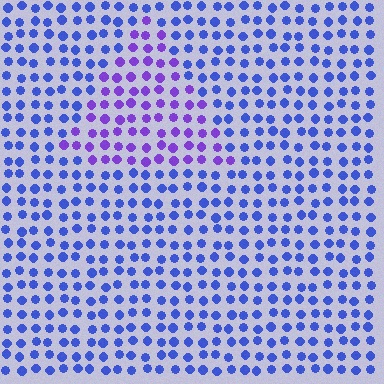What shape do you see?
I see a triangle.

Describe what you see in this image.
The image is filled with small blue elements in a uniform arrangement. A triangle-shaped region is visible where the elements are tinted to a slightly different hue, forming a subtle color boundary.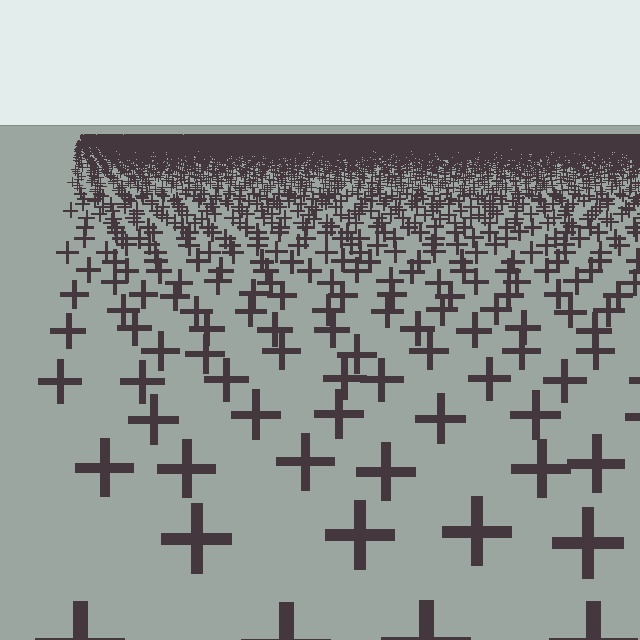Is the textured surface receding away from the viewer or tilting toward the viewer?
The surface is receding away from the viewer. Texture elements get smaller and denser toward the top.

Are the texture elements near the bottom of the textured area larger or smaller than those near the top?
Larger. Near the bottom, elements are closer to the viewer and appear at a bigger on-screen size.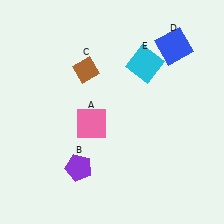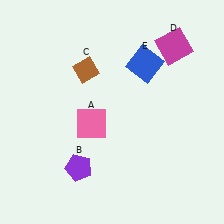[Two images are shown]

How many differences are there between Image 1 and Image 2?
There are 2 differences between the two images.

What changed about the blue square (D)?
In Image 1, D is blue. In Image 2, it changed to magenta.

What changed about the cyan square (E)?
In Image 1, E is cyan. In Image 2, it changed to blue.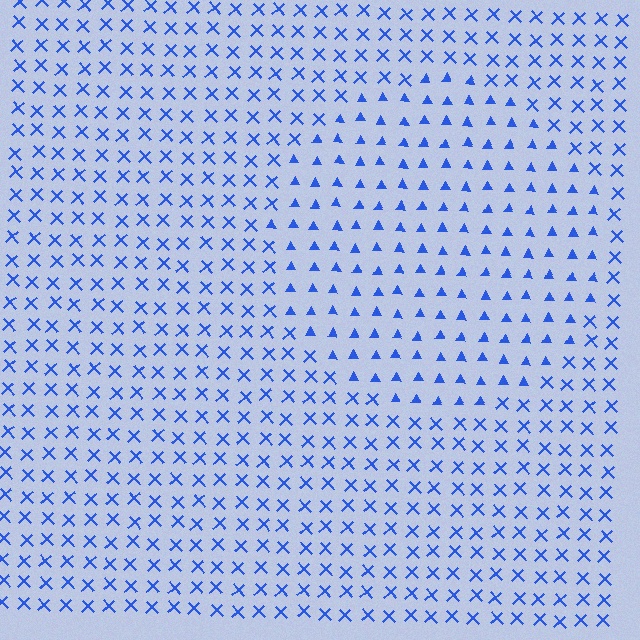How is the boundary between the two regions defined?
The boundary is defined by a change in element shape: triangles inside vs. X marks outside. All elements share the same color and spacing.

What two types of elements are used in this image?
The image uses triangles inside the circle region and X marks outside it.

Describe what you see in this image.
The image is filled with small blue elements arranged in a uniform grid. A circle-shaped region contains triangles, while the surrounding area contains X marks. The boundary is defined purely by the change in element shape.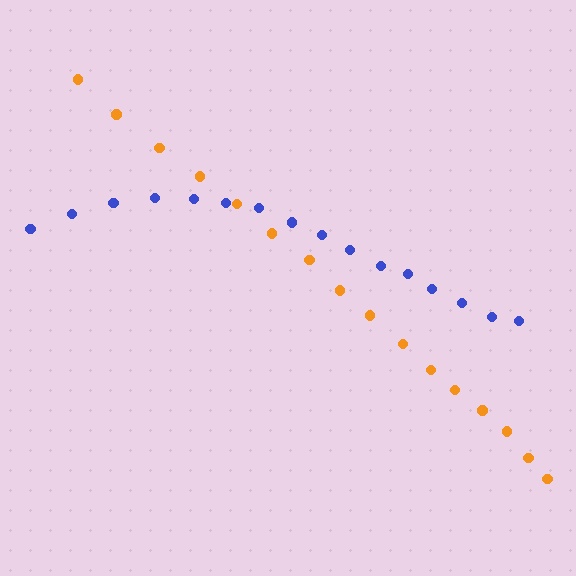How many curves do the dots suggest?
There are 2 distinct paths.